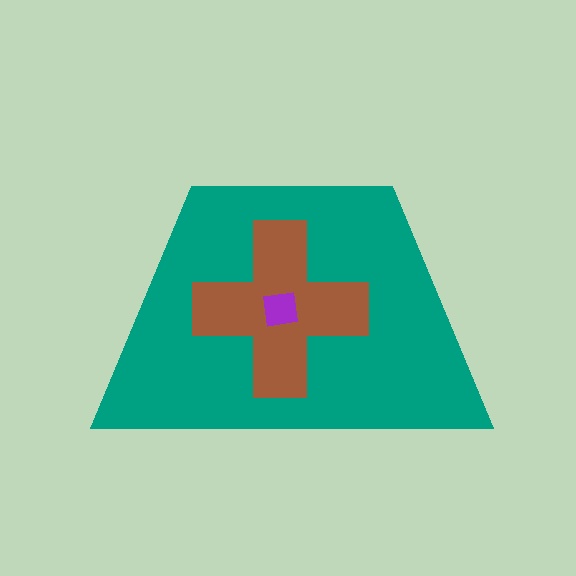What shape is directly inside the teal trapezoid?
The brown cross.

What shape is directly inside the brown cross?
The purple square.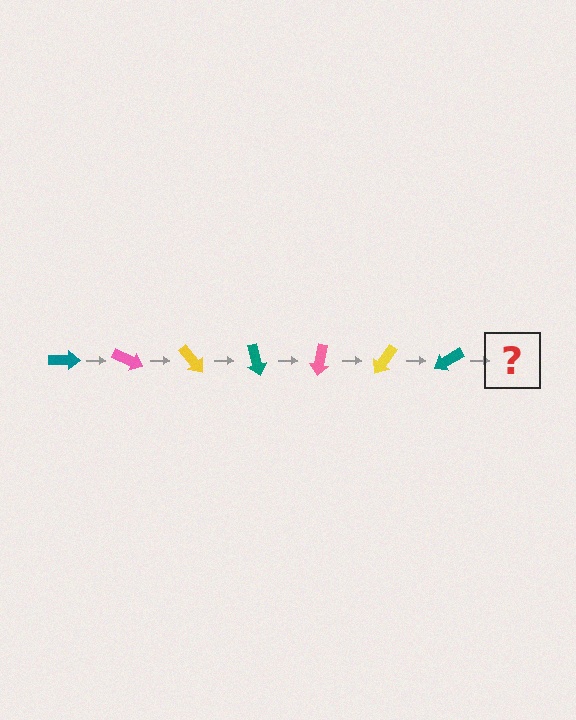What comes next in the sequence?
The next element should be a pink arrow, rotated 175 degrees from the start.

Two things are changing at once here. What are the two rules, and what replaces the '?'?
The two rules are that it rotates 25 degrees each step and the color cycles through teal, pink, and yellow. The '?' should be a pink arrow, rotated 175 degrees from the start.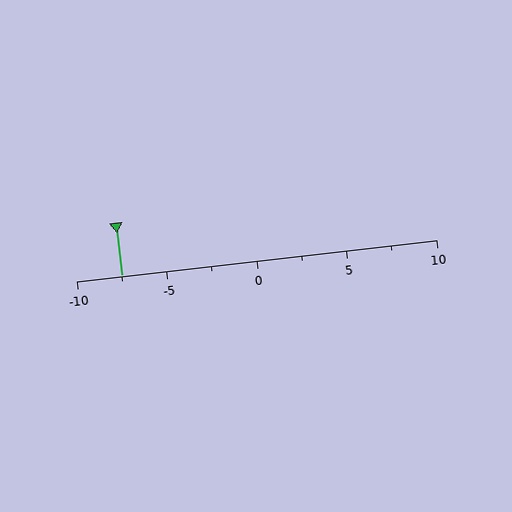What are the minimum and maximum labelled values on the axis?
The axis runs from -10 to 10.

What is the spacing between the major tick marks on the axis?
The major ticks are spaced 5 apart.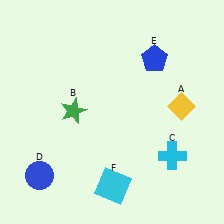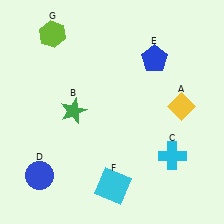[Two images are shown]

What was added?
A lime hexagon (G) was added in Image 2.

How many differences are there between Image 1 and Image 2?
There is 1 difference between the two images.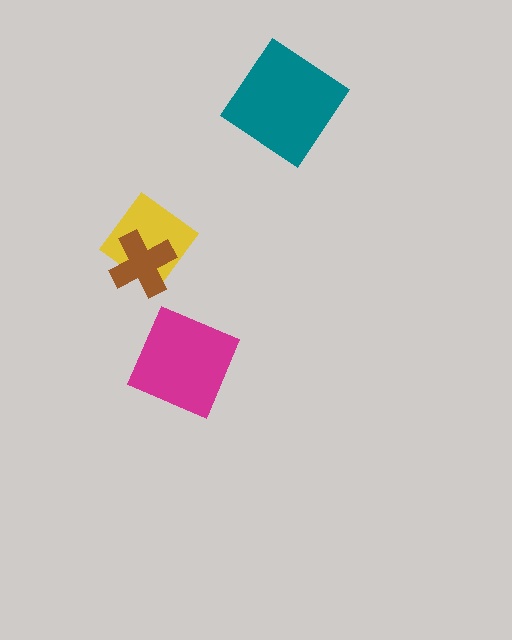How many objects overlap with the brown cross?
1 object overlaps with the brown cross.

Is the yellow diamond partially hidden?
Yes, it is partially covered by another shape.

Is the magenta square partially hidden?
No, no other shape covers it.